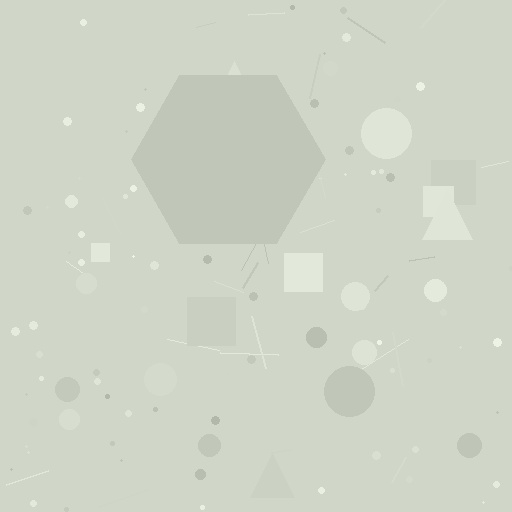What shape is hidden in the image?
A hexagon is hidden in the image.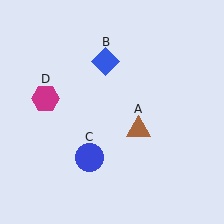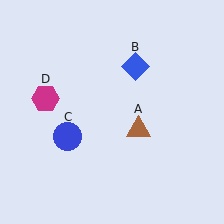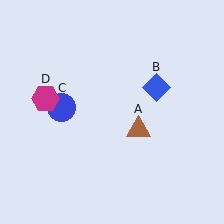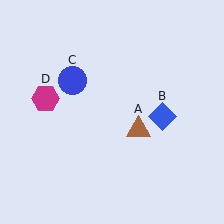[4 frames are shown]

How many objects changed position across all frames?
2 objects changed position: blue diamond (object B), blue circle (object C).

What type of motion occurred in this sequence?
The blue diamond (object B), blue circle (object C) rotated clockwise around the center of the scene.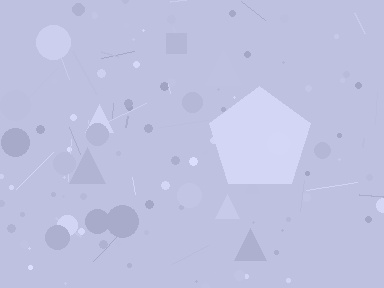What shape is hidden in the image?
A pentagon is hidden in the image.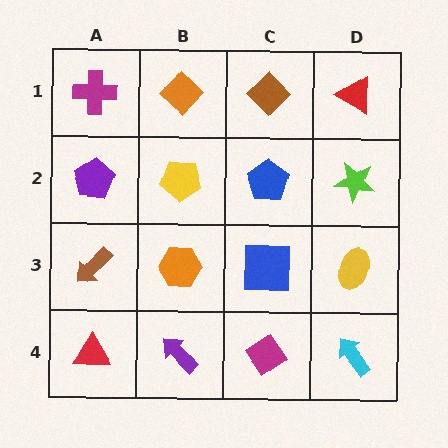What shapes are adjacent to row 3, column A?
A purple pentagon (row 2, column A), a red triangle (row 4, column A), an orange hexagon (row 3, column B).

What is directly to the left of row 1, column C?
An orange diamond.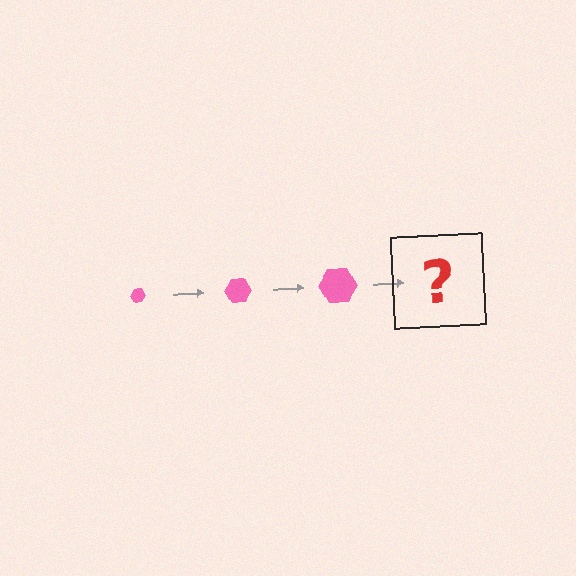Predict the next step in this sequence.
The next step is a pink hexagon, larger than the previous one.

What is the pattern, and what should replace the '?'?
The pattern is that the hexagon gets progressively larger each step. The '?' should be a pink hexagon, larger than the previous one.